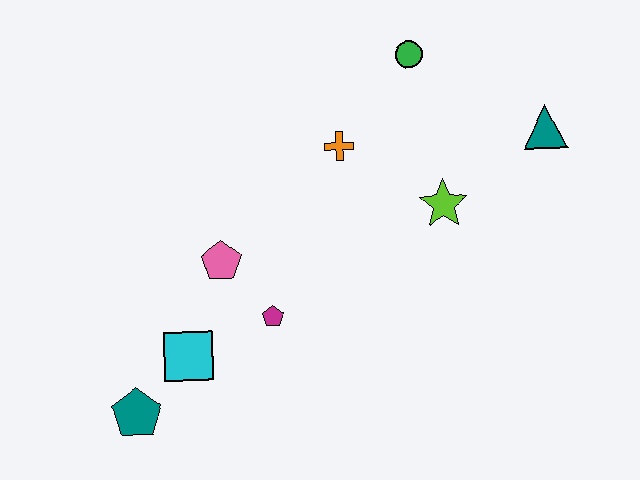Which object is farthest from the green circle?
The teal pentagon is farthest from the green circle.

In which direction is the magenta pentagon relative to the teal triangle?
The magenta pentagon is to the left of the teal triangle.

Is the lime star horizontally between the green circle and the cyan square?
No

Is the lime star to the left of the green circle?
No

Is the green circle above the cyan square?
Yes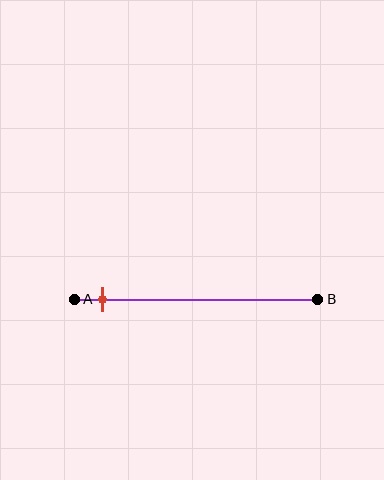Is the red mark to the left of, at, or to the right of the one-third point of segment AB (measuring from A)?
The red mark is to the left of the one-third point of segment AB.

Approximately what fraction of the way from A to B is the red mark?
The red mark is approximately 10% of the way from A to B.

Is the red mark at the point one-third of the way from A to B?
No, the mark is at about 10% from A, not at the 33% one-third point.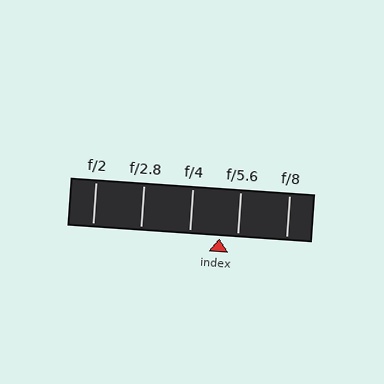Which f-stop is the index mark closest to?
The index mark is closest to f/5.6.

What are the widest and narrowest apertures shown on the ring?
The widest aperture shown is f/2 and the narrowest is f/8.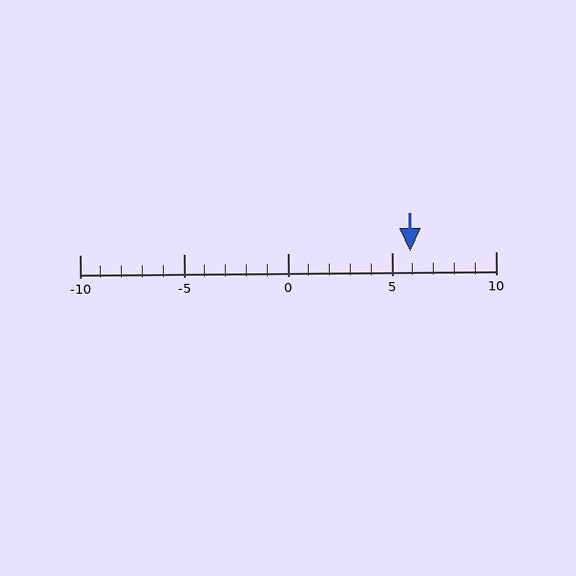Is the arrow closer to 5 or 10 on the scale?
The arrow is closer to 5.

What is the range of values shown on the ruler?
The ruler shows values from -10 to 10.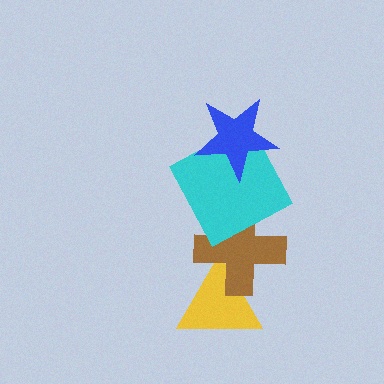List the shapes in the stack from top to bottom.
From top to bottom: the blue star, the cyan square, the brown cross, the yellow triangle.